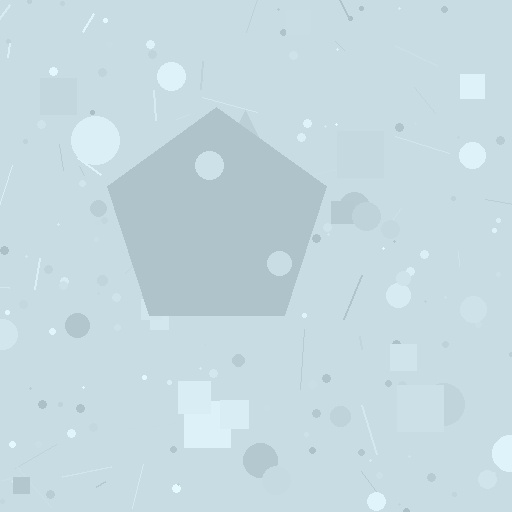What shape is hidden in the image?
A pentagon is hidden in the image.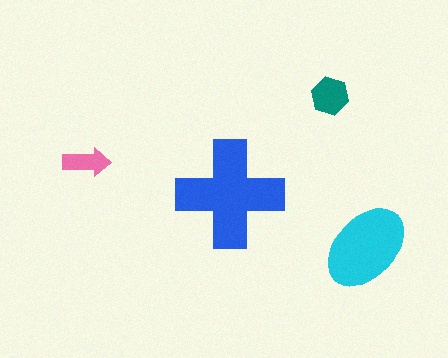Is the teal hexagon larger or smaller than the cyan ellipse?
Smaller.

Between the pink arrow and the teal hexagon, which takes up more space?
The teal hexagon.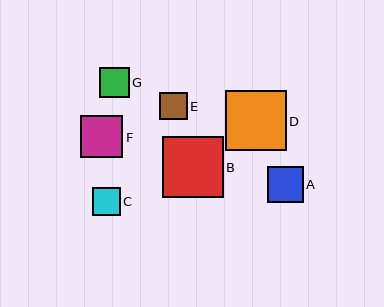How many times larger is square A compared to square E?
Square A is approximately 1.3 times the size of square E.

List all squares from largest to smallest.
From largest to smallest: B, D, F, A, G, E, C.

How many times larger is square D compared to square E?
Square D is approximately 2.2 times the size of square E.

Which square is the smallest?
Square C is the smallest with a size of approximately 27 pixels.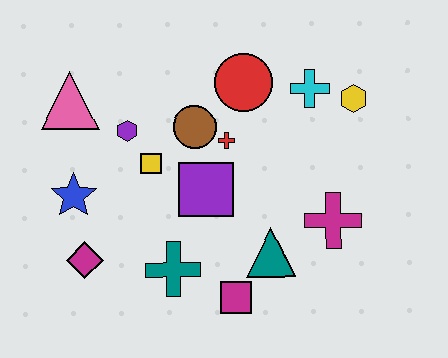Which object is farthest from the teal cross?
The yellow hexagon is farthest from the teal cross.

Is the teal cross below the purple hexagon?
Yes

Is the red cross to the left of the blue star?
No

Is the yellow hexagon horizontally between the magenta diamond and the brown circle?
No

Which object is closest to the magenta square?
The teal triangle is closest to the magenta square.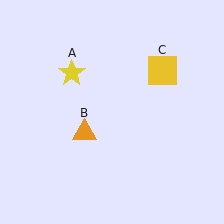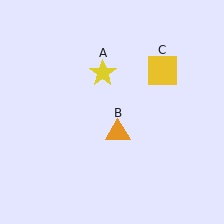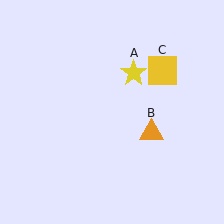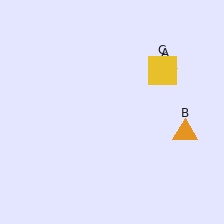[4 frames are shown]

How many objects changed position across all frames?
2 objects changed position: yellow star (object A), orange triangle (object B).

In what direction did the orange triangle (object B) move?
The orange triangle (object B) moved right.